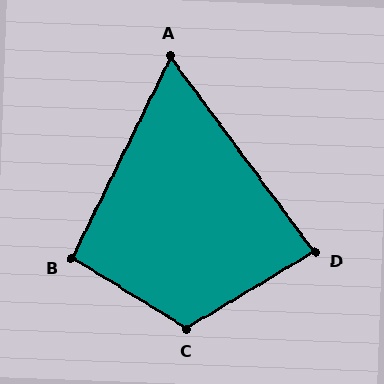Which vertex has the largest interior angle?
C, at approximately 117 degrees.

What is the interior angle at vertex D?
Approximately 85 degrees (acute).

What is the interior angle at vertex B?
Approximately 95 degrees (obtuse).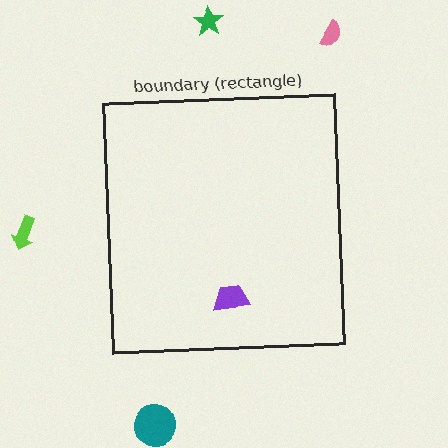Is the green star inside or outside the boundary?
Outside.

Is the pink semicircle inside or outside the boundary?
Outside.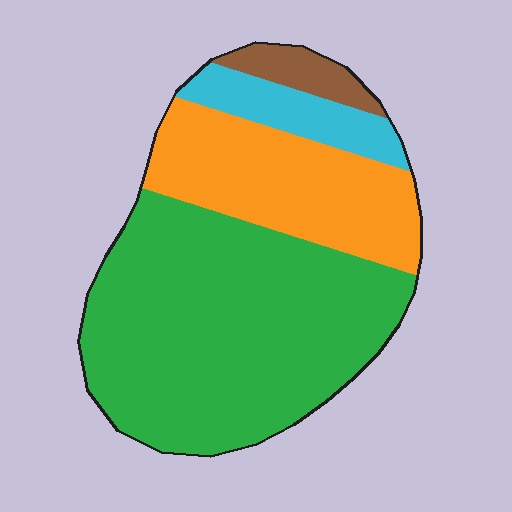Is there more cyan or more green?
Green.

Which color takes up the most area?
Green, at roughly 60%.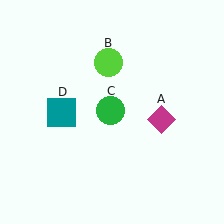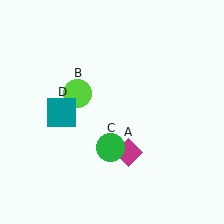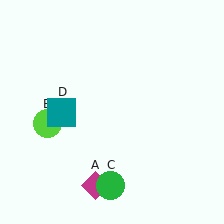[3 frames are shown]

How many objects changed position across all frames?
3 objects changed position: magenta diamond (object A), lime circle (object B), green circle (object C).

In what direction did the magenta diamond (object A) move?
The magenta diamond (object A) moved down and to the left.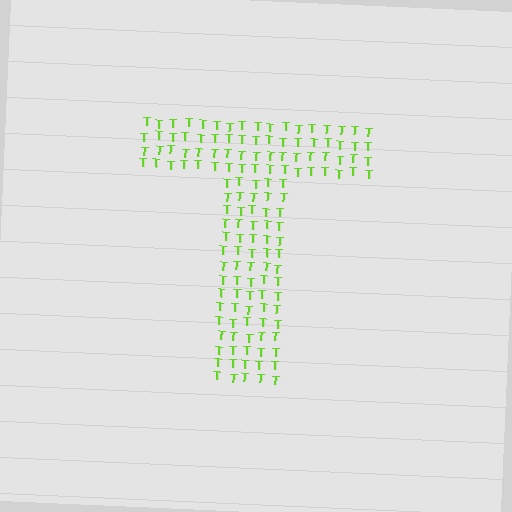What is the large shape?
The large shape is the letter T.